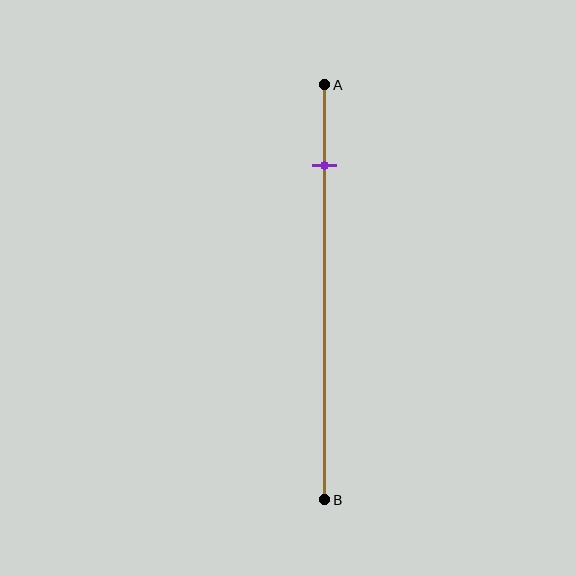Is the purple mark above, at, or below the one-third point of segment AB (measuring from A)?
The purple mark is above the one-third point of segment AB.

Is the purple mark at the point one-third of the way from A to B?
No, the mark is at about 20% from A, not at the 33% one-third point.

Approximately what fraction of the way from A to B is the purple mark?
The purple mark is approximately 20% of the way from A to B.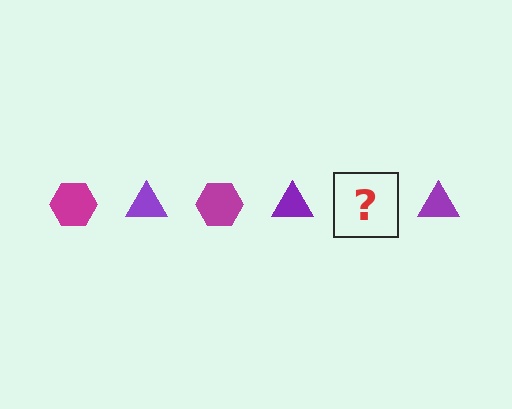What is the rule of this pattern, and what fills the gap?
The rule is that the pattern alternates between magenta hexagon and purple triangle. The gap should be filled with a magenta hexagon.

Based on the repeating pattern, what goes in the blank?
The blank should be a magenta hexagon.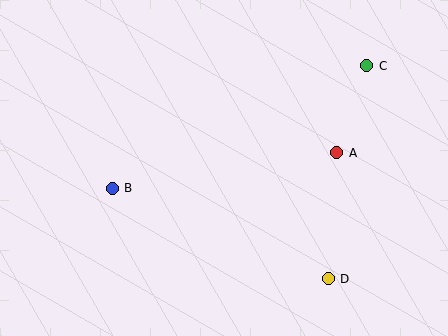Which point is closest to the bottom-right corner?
Point D is closest to the bottom-right corner.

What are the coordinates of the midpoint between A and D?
The midpoint between A and D is at (332, 216).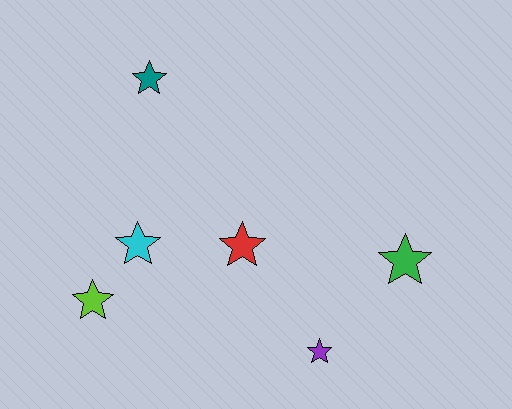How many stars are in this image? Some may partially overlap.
There are 6 stars.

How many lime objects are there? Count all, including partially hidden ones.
There is 1 lime object.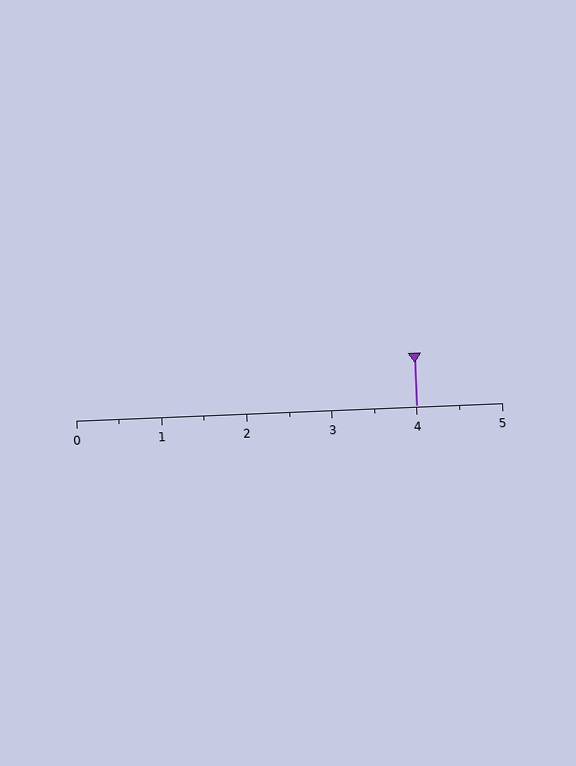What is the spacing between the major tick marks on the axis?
The major ticks are spaced 1 apart.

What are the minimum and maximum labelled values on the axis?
The axis runs from 0 to 5.